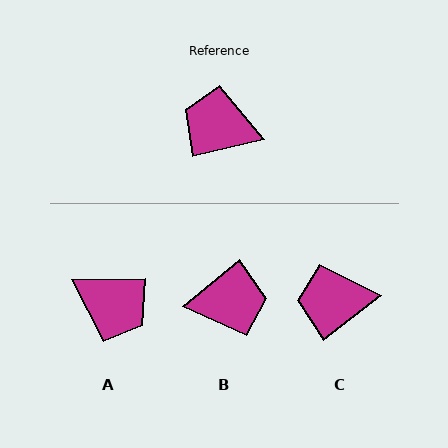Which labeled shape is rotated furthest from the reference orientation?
A, about 167 degrees away.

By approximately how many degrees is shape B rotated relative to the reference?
Approximately 154 degrees clockwise.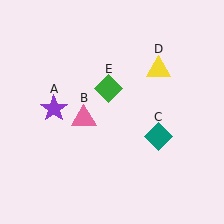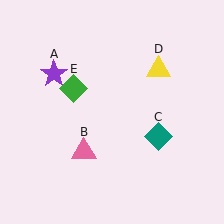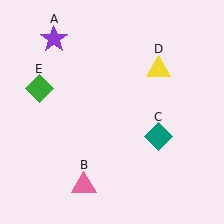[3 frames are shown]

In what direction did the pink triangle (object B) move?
The pink triangle (object B) moved down.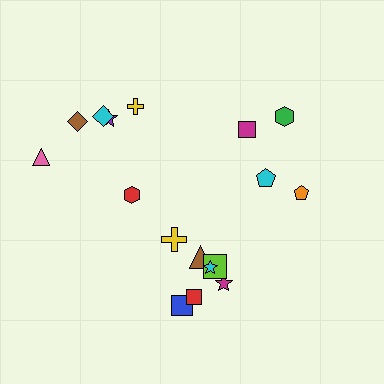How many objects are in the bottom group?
There are 7 objects.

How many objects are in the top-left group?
There are 6 objects.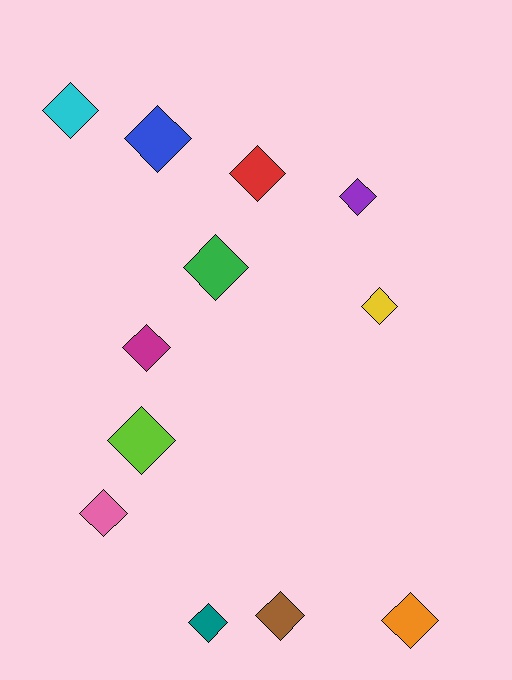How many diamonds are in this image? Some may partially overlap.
There are 12 diamonds.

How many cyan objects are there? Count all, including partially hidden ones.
There is 1 cyan object.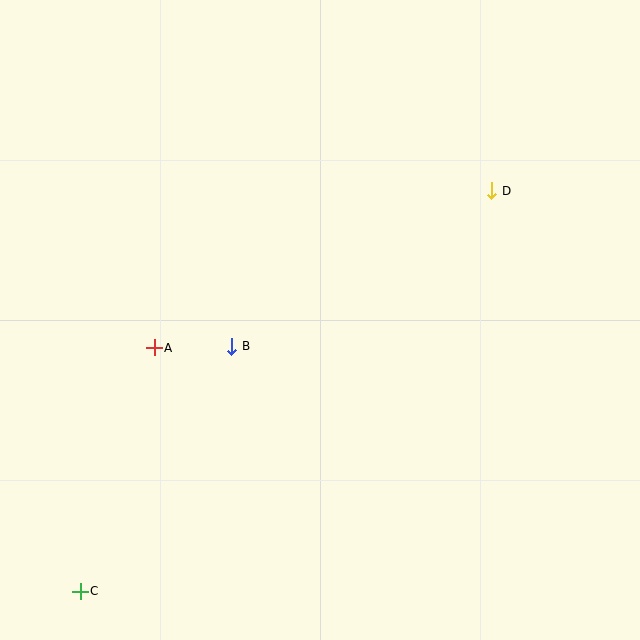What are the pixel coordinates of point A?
Point A is at (154, 348).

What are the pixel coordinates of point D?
Point D is at (492, 191).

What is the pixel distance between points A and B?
The distance between A and B is 78 pixels.